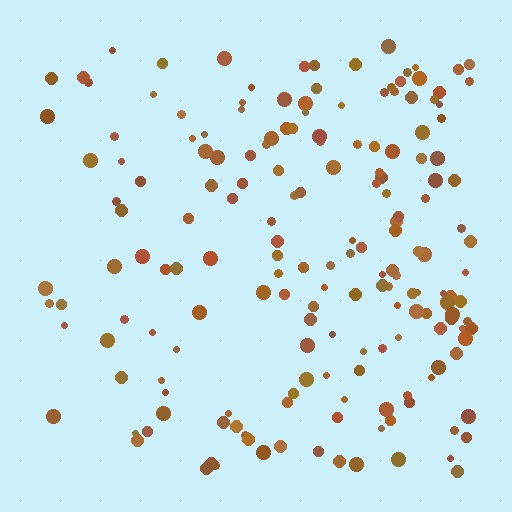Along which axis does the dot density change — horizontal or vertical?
Horizontal.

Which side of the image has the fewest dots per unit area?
The left.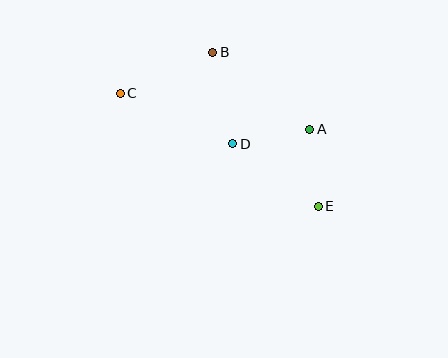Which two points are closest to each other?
Points A and E are closest to each other.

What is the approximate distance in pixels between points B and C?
The distance between B and C is approximately 101 pixels.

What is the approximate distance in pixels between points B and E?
The distance between B and E is approximately 187 pixels.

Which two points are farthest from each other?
Points C and E are farthest from each other.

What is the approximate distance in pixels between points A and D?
The distance between A and D is approximately 78 pixels.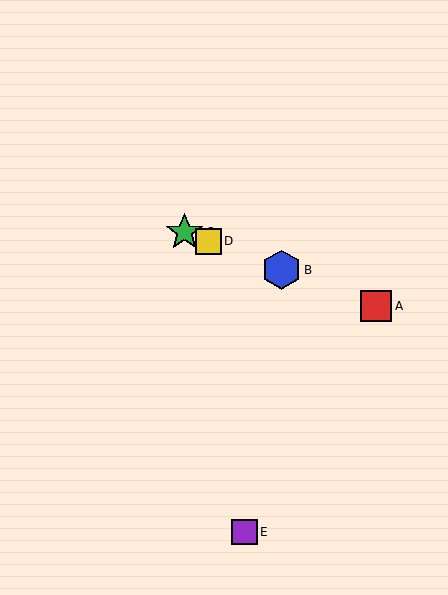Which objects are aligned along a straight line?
Objects A, B, C, D are aligned along a straight line.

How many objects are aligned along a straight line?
4 objects (A, B, C, D) are aligned along a straight line.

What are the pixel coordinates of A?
Object A is at (376, 306).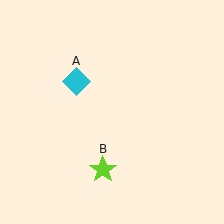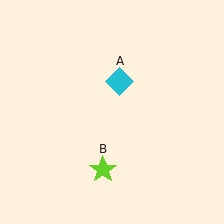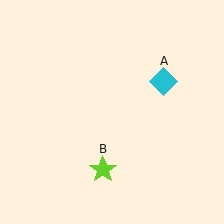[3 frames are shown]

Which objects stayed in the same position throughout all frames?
Lime star (object B) remained stationary.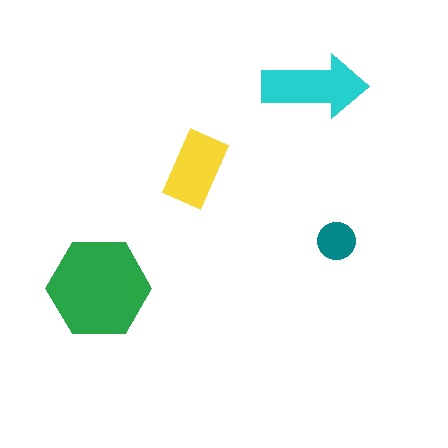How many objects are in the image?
There are 4 objects in the image.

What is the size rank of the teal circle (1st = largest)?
4th.